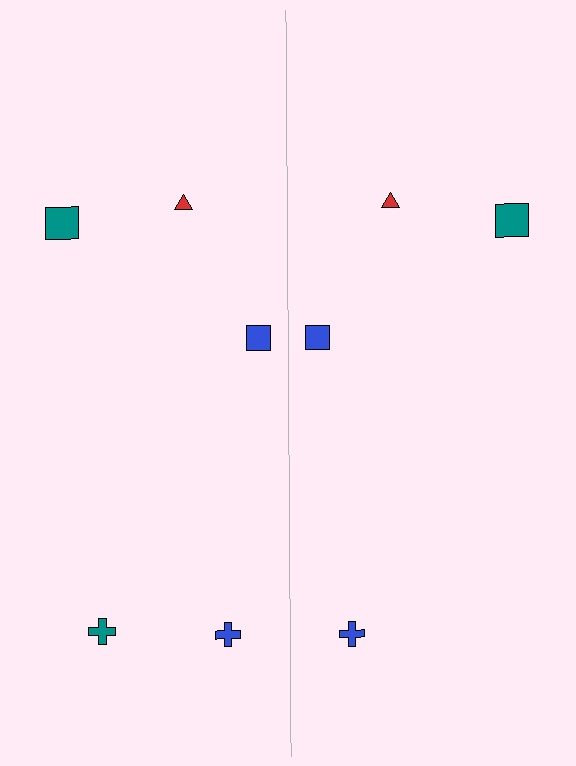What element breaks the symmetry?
A teal cross is missing from the right side.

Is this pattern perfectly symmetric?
No, the pattern is not perfectly symmetric. A teal cross is missing from the right side.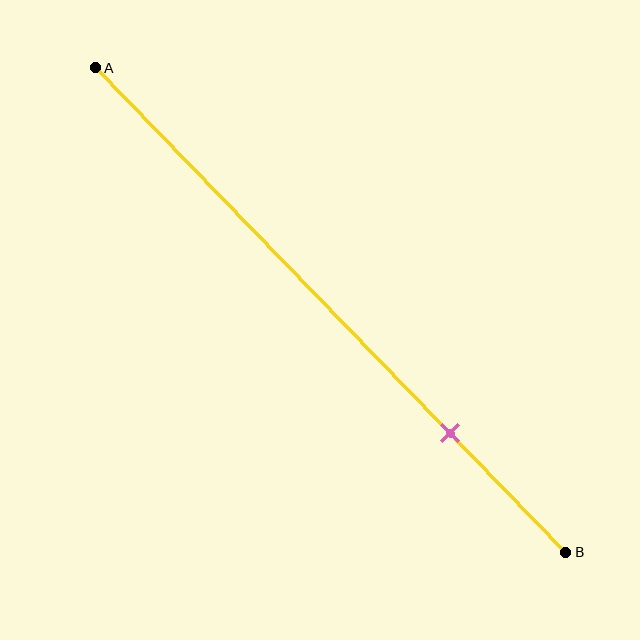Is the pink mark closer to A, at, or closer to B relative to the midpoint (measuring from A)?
The pink mark is closer to point B than the midpoint of segment AB.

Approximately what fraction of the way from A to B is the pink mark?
The pink mark is approximately 75% of the way from A to B.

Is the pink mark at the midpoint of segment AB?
No, the mark is at about 75% from A, not at the 50% midpoint.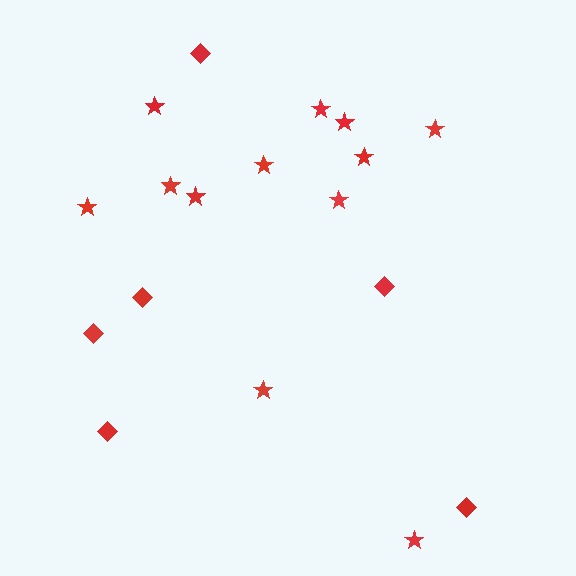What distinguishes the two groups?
There are 2 groups: one group of stars (12) and one group of diamonds (6).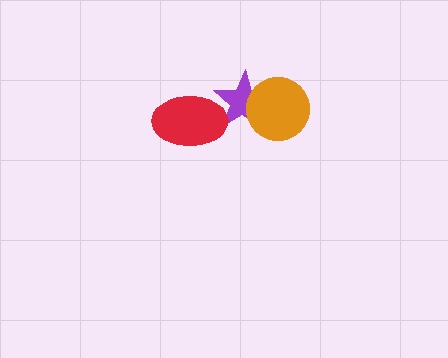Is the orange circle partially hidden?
No, no other shape covers it.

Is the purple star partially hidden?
Yes, it is partially covered by another shape.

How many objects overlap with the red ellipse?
1 object overlaps with the red ellipse.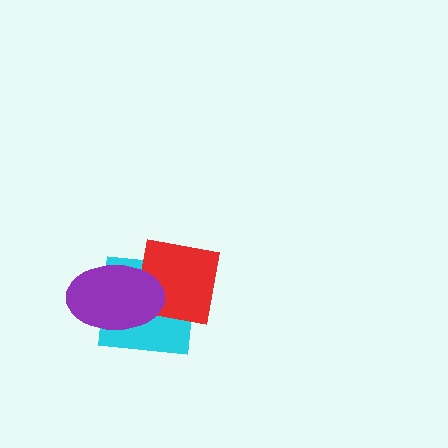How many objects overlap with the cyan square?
2 objects overlap with the cyan square.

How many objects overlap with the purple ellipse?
2 objects overlap with the purple ellipse.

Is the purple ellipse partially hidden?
No, no other shape covers it.